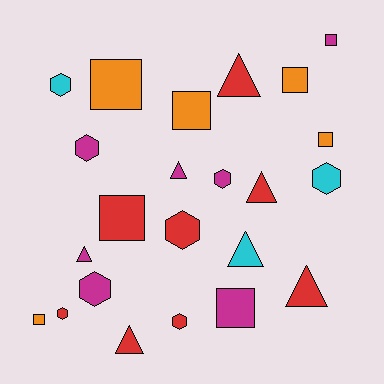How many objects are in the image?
There are 23 objects.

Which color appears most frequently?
Red, with 8 objects.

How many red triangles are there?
There are 4 red triangles.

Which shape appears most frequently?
Square, with 8 objects.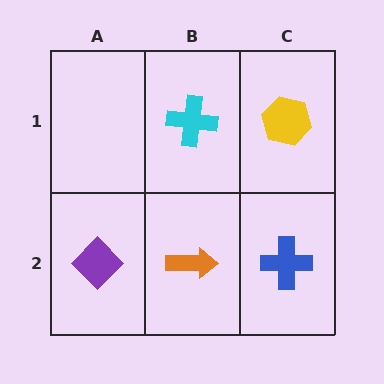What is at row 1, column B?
A cyan cross.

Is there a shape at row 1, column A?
No, that cell is empty.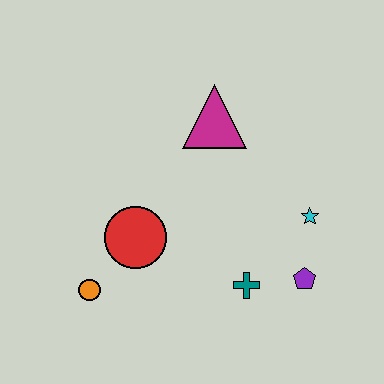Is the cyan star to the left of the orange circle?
No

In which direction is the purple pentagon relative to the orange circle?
The purple pentagon is to the right of the orange circle.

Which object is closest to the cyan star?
The purple pentagon is closest to the cyan star.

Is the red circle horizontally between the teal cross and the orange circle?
Yes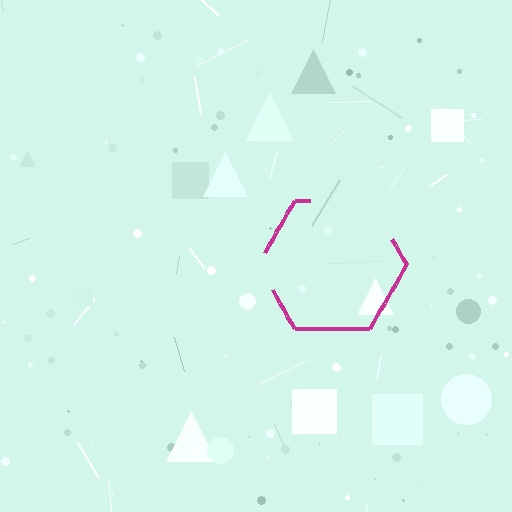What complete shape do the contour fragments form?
The contour fragments form a hexagon.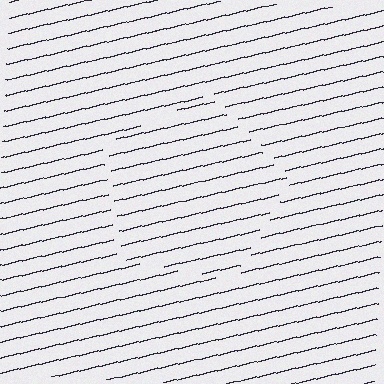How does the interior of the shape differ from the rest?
The interior of the shape contains the same grating, shifted by half a period — the contour is defined by the phase discontinuity where line-ends from the inner and outer gratings abut.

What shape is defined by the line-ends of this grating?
An illusory pentagon. The interior of the shape contains the same grating, shifted by half a period — the contour is defined by the phase discontinuity where line-ends from the inner and outer gratings abut.